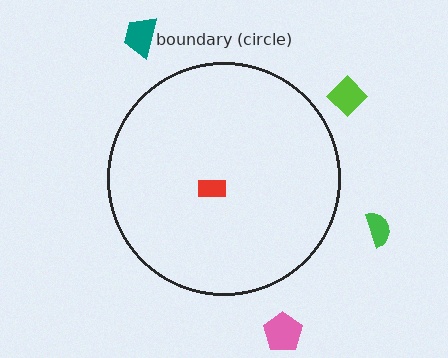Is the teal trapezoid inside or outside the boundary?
Outside.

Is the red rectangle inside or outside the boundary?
Inside.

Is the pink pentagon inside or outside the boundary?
Outside.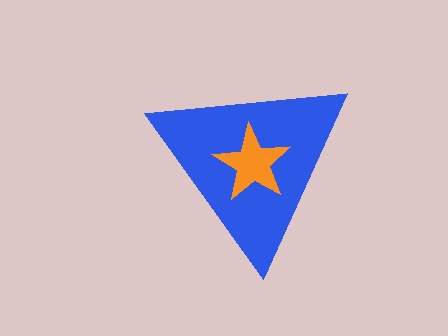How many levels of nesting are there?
2.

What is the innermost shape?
The orange star.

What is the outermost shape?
The blue triangle.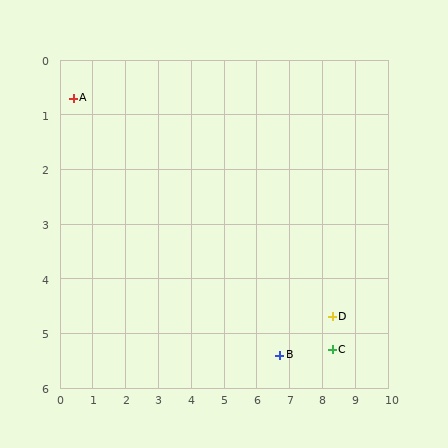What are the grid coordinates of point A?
Point A is at approximately (0.4, 0.7).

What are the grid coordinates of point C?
Point C is at approximately (8.3, 5.3).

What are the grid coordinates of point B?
Point B is at approximately (6.7, 5.4).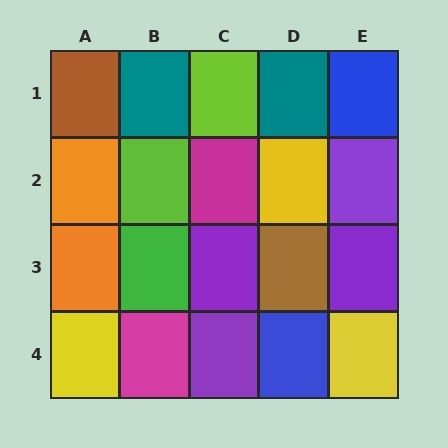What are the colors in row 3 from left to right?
Orange, green, purple, brown, purple.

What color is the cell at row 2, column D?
Yellow.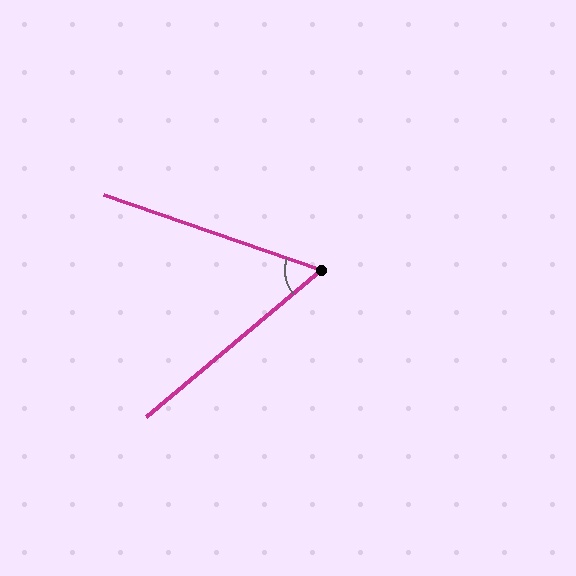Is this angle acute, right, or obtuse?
It is acute.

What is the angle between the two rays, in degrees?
Approximately 59 degrees.